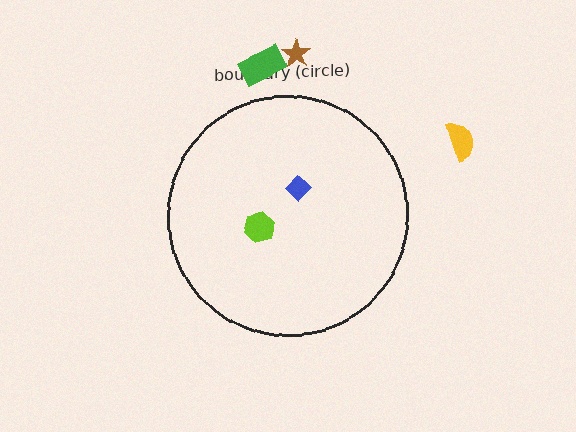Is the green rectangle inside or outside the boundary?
Outside.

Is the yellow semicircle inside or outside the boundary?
Outside.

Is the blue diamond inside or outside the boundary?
Inside.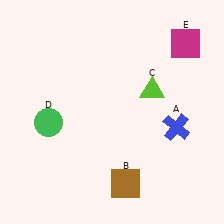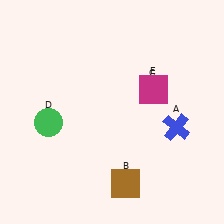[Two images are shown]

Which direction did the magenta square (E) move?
The magenta square (E) moved down.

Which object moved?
The magenta square (E) moved down.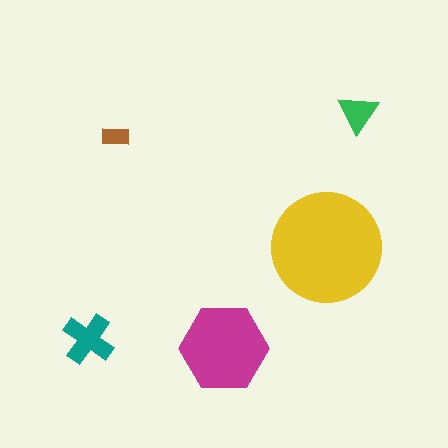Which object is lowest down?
The magenta hexagon is bottommost.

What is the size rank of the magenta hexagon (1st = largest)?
2nd.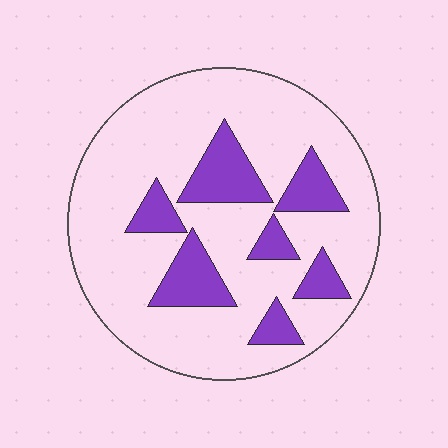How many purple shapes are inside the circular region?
7.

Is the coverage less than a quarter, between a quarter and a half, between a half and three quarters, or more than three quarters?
Less than a quarter.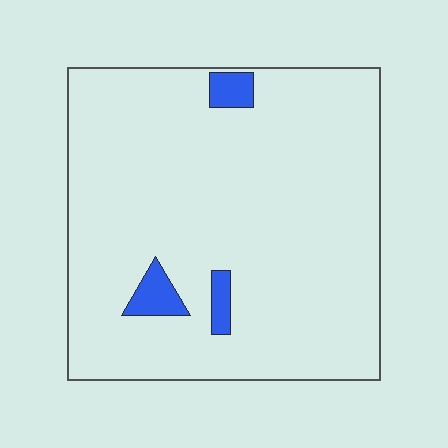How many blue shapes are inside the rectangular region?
3.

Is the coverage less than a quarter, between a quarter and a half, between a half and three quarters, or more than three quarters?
Less than a quarter.